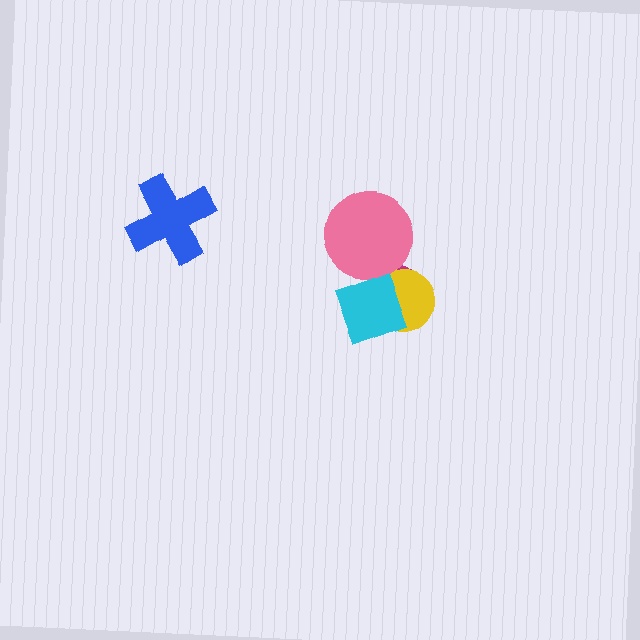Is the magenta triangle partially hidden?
Yes, it is partially covered by another shape.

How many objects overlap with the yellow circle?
2 objects overlap with the yellow circle.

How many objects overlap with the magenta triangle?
3 objects overlap with the magenta triangle.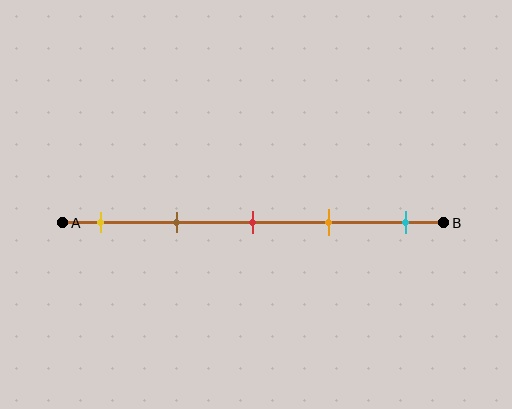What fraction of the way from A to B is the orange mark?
The orange mark is approximately 70% (0.7) of the way from A to B.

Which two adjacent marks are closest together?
The red and orange marks are the closest adjacent pair.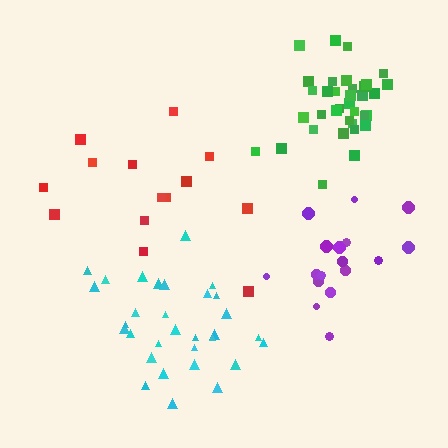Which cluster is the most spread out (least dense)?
Red.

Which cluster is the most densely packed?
Green.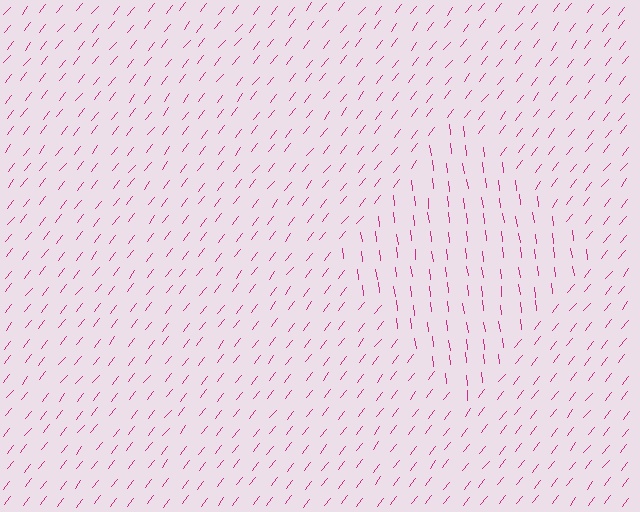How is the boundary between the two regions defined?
The boundary is defined purely by a change in line orientation (approximately 45 degrees difference). All lines are the same color and thickness.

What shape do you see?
I see a diamond.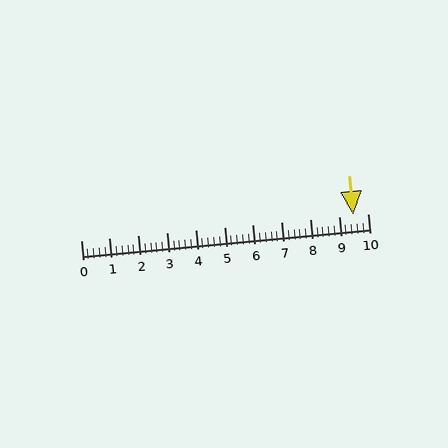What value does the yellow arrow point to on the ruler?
The yellow arrow points to approximately 9.5.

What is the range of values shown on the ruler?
The ruler shows values from 0 to 10.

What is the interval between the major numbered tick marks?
The major tick marks are spaced 1 units apart.